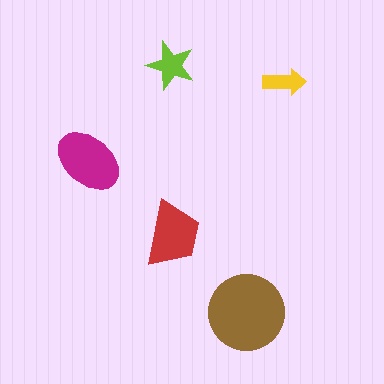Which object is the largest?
The brown circle.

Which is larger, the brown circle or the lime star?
The brown circle.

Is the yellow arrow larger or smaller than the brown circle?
Smaller.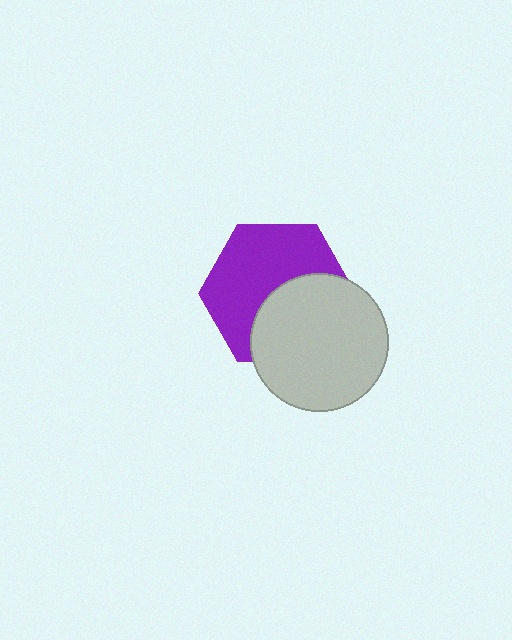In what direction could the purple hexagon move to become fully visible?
The purple hexagon could move up. That would shift it out from behind the light gray circle entirely.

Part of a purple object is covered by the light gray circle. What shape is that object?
It is a hexagon.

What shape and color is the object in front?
The object in front is a light gray circle.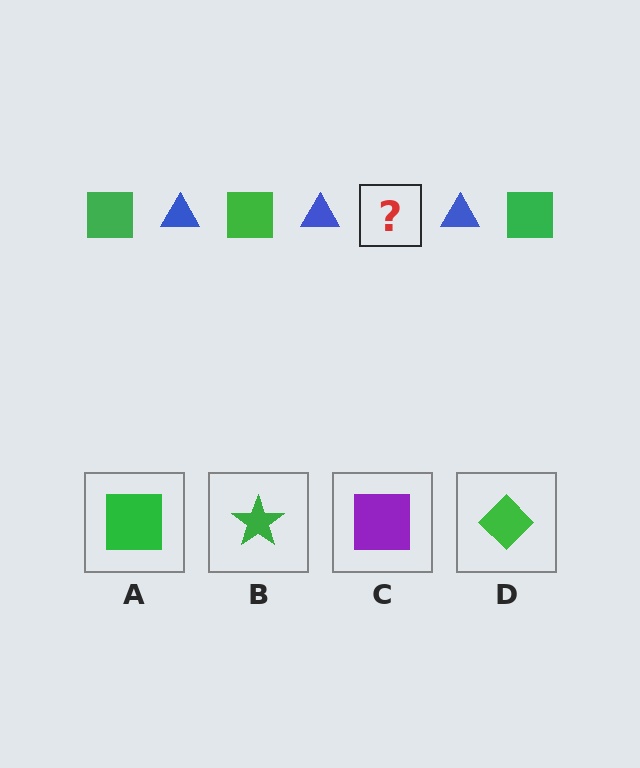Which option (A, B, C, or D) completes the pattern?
A.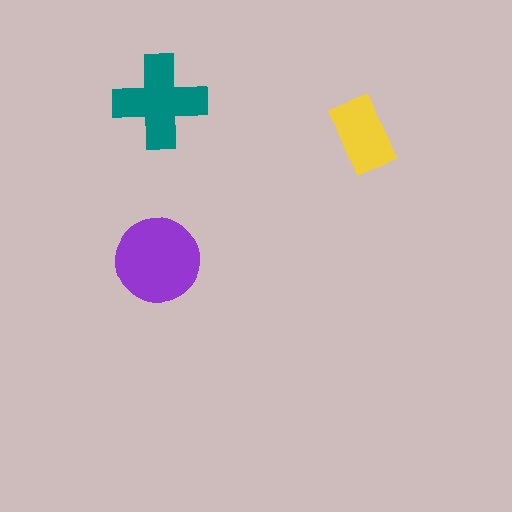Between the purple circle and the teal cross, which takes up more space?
The purple circle.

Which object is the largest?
The purple circle.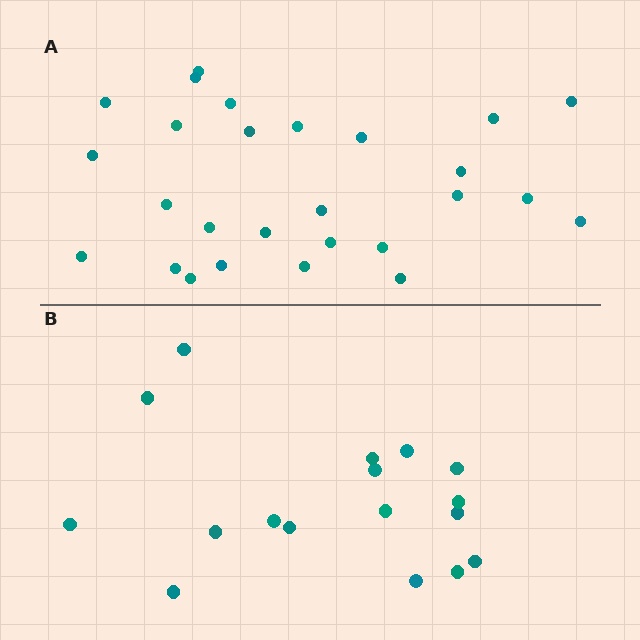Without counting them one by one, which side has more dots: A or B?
Region A (the top region) has more dots.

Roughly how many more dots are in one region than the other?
Region A has roughly 10 or so more dots than region B.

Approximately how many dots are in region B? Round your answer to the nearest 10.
About 20 dots. (The exact count is 17, which rounds to 20.)